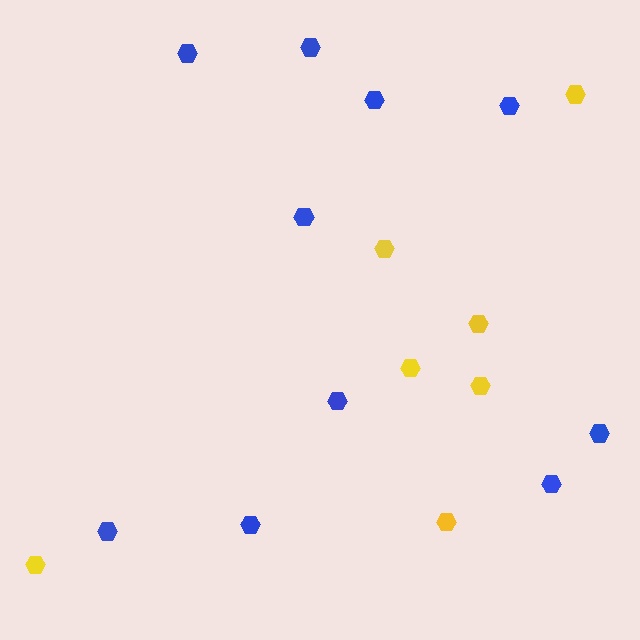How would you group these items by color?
There are 2 groups: one group of yellow hexagons (7) and one group of blue hexagons (10).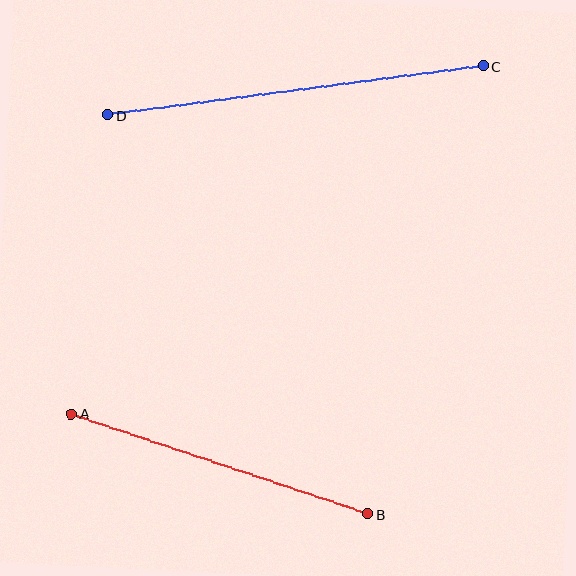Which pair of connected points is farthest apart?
Points C and D are farthest apart.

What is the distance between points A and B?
The distance is approximately 313 pixels.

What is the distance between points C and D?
The distance is approximately 379 pixels.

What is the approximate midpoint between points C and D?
The midpoint is at approximately (296, 90) pixels.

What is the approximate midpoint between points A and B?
The midpoint is at approximately (220, 464) pixels.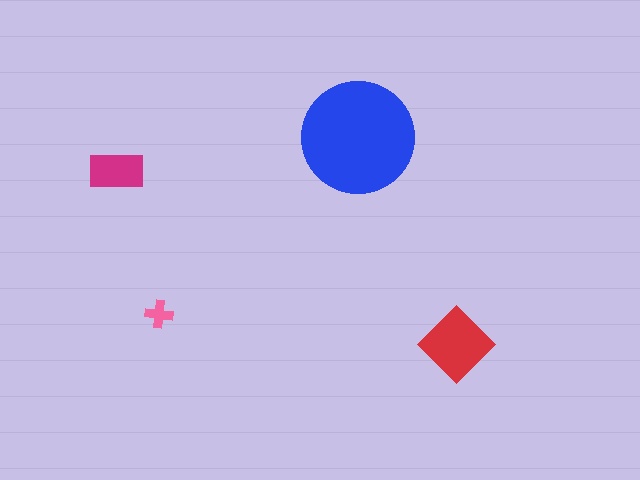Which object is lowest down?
The red diamond is bottommost.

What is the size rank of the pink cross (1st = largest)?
4th.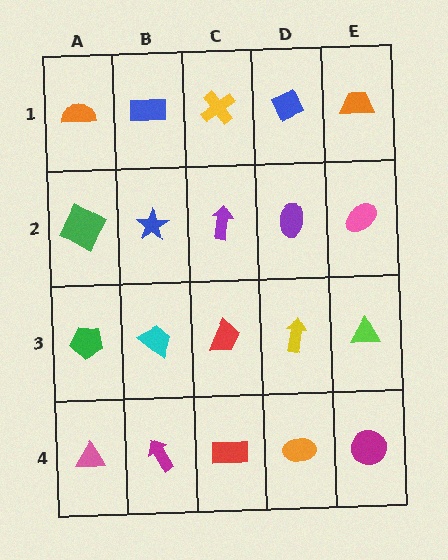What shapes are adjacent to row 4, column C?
A red trapezoid (row 3, column C), a magenta arrow (row 4, column B), an orange ellipse (row 4, column D).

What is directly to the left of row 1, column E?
A blue diamond.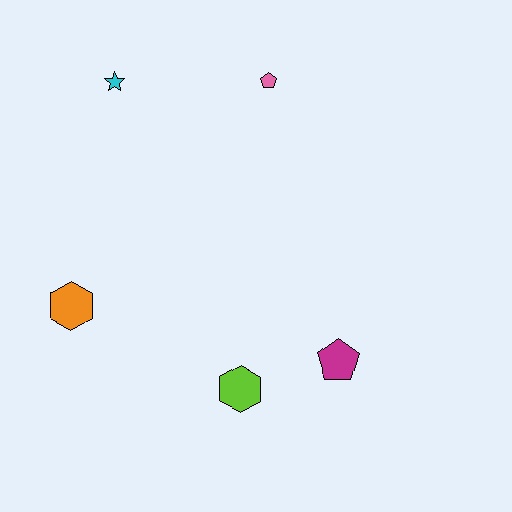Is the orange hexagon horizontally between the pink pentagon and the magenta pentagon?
No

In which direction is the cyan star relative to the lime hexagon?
The cyan star is above the lime hexagon.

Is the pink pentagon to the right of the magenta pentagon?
No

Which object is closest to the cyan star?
The pink pentagon is closest to the cyan star.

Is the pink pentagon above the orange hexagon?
Yes